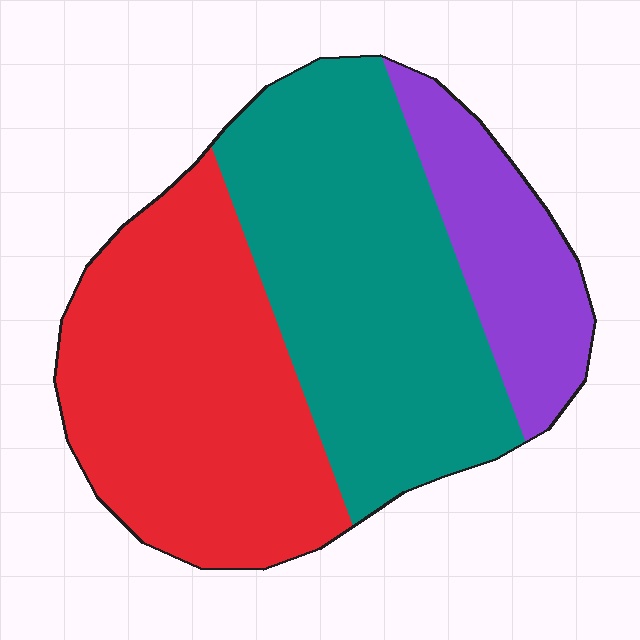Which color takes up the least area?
Purple, at roughly 15%.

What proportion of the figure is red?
Red takes up between a quarter and a half of the figure.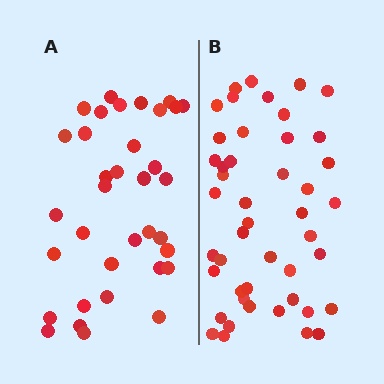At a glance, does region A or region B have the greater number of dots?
Region B (the right region) has more dots.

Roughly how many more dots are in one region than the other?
Region B has roughly 12 or so more dots than region A.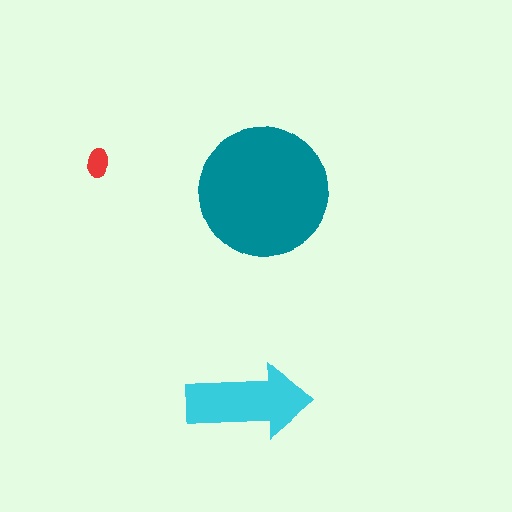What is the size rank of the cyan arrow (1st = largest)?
2nd.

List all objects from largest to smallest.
The teal circle, the cyan arrow, the red ellipse.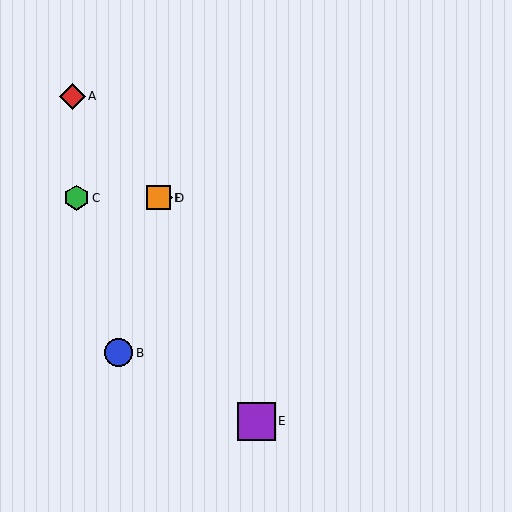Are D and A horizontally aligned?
No, D is at y≈198 and A is at y≈96.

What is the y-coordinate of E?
Object E is at y≈421.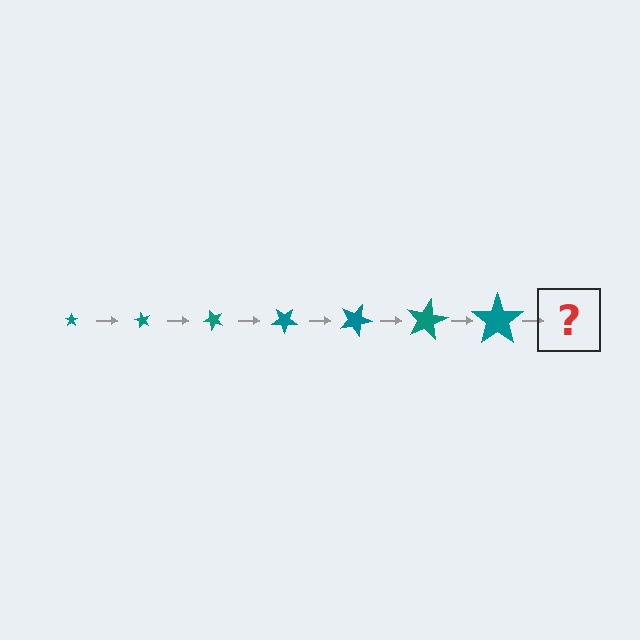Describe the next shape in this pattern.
It should be a star, larger than the previous one and rotated 420 degrees from the start.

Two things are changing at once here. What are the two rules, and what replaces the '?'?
The two rules are that the star grows larger each step and it rotates 60 degrees each step. The '?' should be a star, larger than the previous one and rotated 420 degrees from the start.